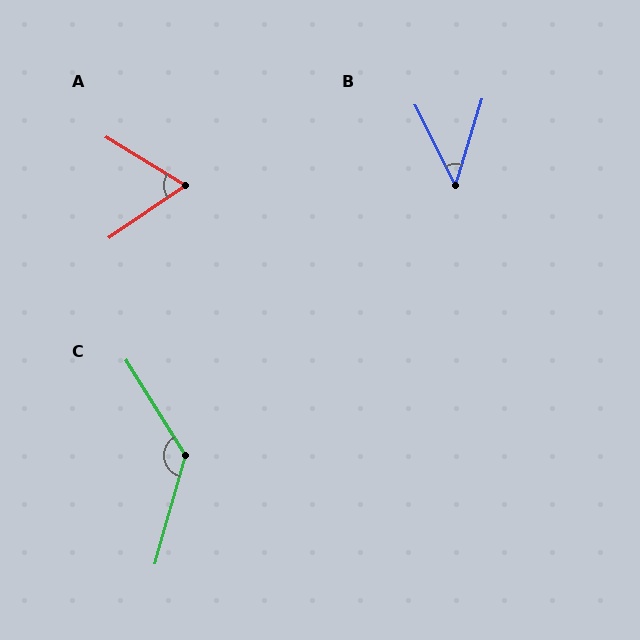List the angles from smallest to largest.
B (44°), A (66°), C (133°).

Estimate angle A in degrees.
Approximately 66 degrees.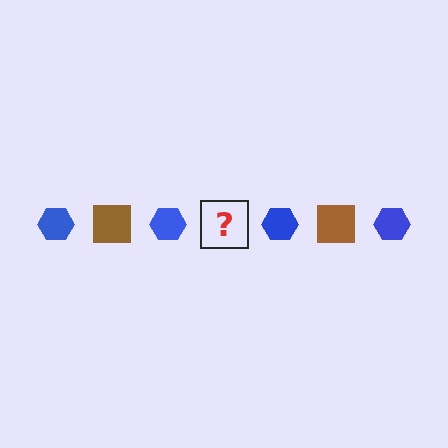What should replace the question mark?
The question mark should be replaced with a brown square.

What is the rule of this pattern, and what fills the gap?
The rule is that the pattern alternates between blue hexagon and brown square. The gap should be filled with a brown square.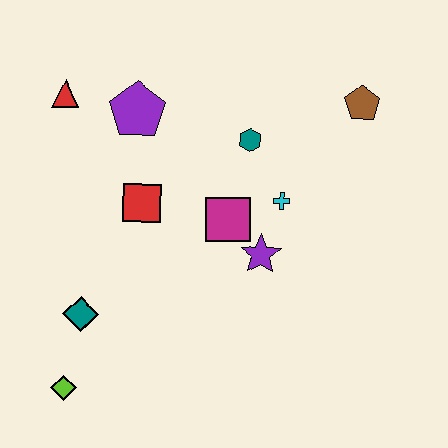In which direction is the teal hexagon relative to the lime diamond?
The teal hexagon is above the lime diamond.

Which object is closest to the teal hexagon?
The cyan cross is closest to the teal hexagon.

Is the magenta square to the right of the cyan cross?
No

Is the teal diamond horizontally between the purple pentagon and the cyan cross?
No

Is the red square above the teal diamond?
Yes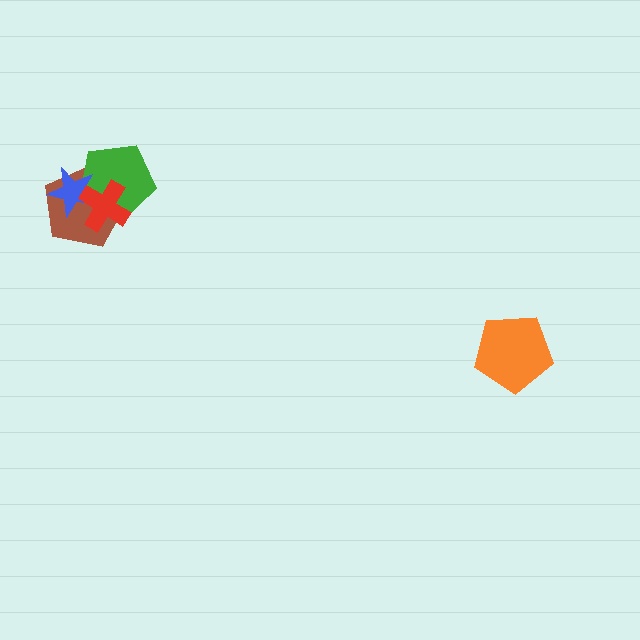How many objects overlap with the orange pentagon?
0 objects overlap with the orange pentagon.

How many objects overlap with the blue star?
3 objects overlap with the blue star.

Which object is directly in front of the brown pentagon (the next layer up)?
The green pentagon is directly in front of the brown pentagon.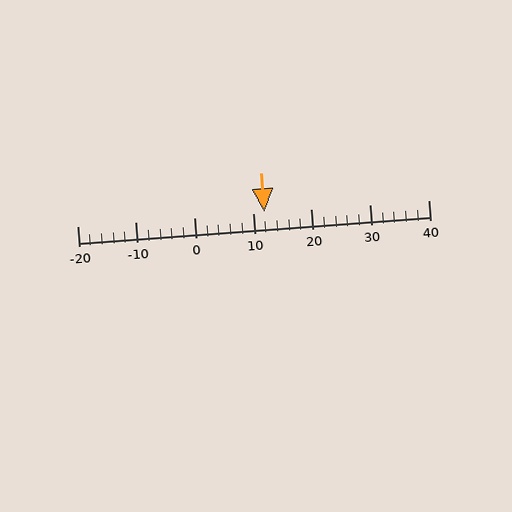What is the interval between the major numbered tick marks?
The major tick marks are spaced 10 units apart.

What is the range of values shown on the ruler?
The ruler shows values from -20 to 40.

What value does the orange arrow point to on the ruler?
The orange arrow points to approximately 12.